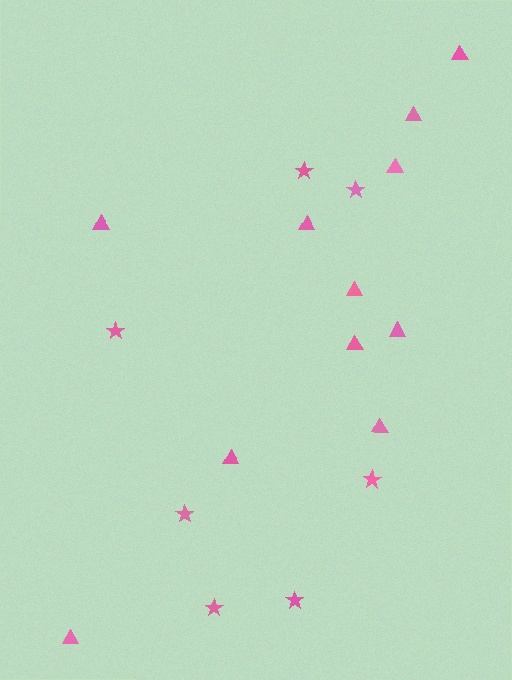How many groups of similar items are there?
There are 2 groups: one group of stars (7) and one group of triangles (11).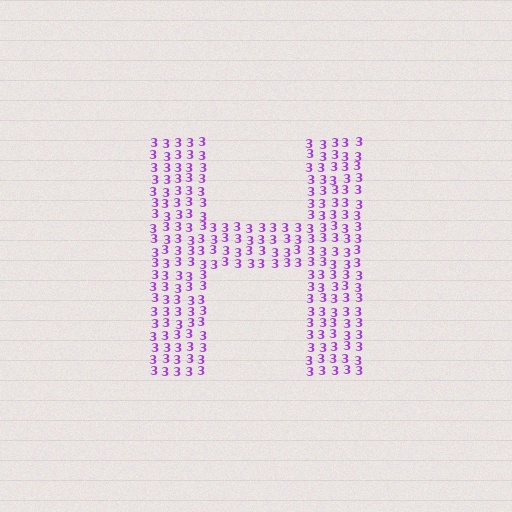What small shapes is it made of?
It is made of small digit 3's.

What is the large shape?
The large shape is the letter H.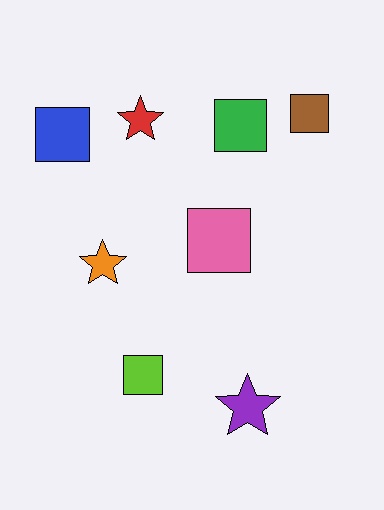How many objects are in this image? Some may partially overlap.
There are 8 objects.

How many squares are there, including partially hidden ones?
There are 5 squares.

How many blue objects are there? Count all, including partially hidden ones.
There is 1 blue object.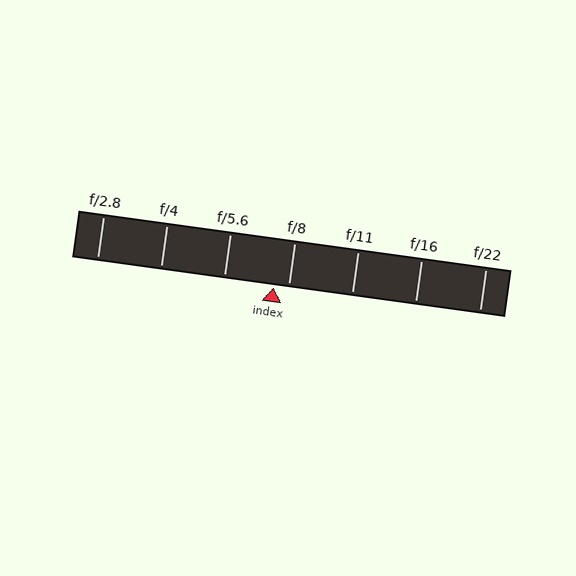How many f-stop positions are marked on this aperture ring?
There are 7 f-stop positions marked.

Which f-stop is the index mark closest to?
The index mark is closest to f/8.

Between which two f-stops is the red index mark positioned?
The index mark is between f/5.6 and f/8.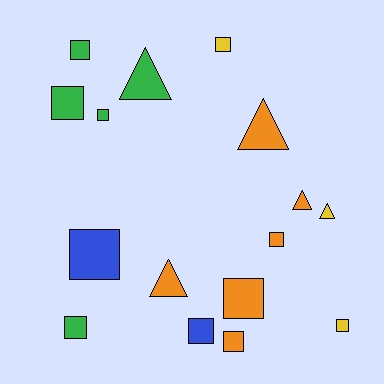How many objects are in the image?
There are 16 objects.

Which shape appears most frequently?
Square, with 11 objects.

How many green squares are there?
There are 4 green squares.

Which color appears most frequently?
Orange, with 6 objects.